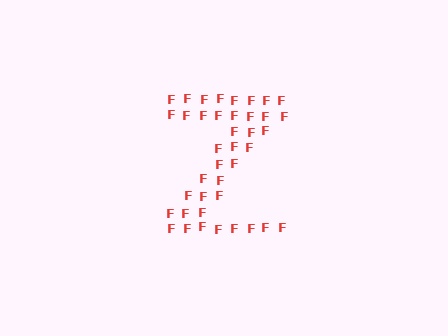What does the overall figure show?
The overall figure shows the letter Z.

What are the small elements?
The small elements are letter F's.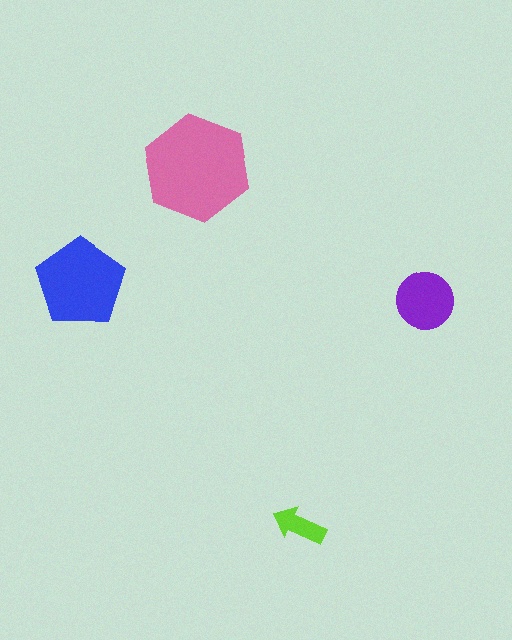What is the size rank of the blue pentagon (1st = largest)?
2nd.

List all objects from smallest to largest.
The lime arrow, the purple circle, the blue pentagon, the pink hexagon.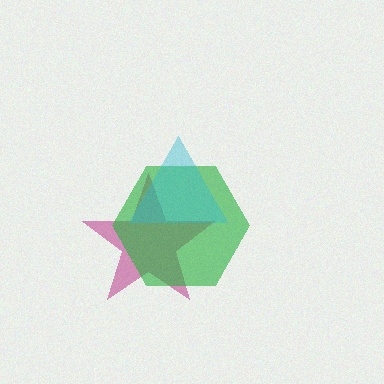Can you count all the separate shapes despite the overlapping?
Yes, there are 3 separate shapes.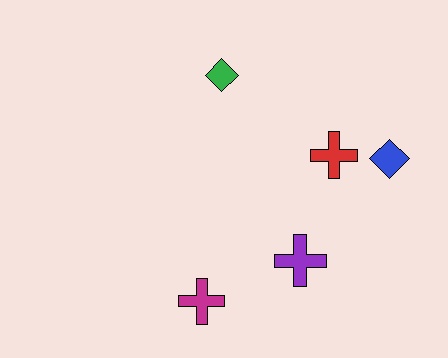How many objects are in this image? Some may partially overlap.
There are 5 objects.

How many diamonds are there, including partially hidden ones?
There are 2 diamonds.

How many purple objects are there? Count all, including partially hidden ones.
There is 1 purple object.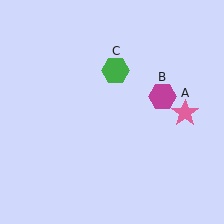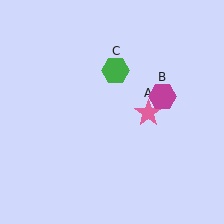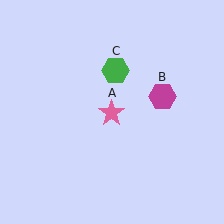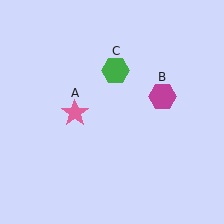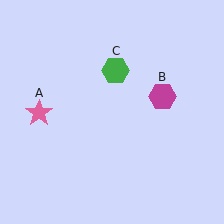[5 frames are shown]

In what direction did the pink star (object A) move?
The pink star (object A) moved left.